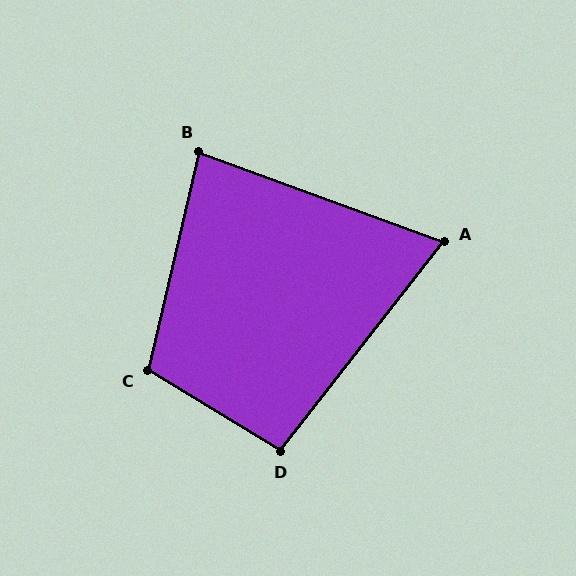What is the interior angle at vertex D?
Approximately 97 degrees (obtuse).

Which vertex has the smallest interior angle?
A, at approximately 72 degrees.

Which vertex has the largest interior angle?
C, at approximately 108 degrees.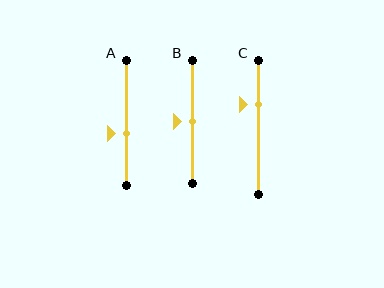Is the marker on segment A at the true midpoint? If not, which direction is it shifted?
No, the marker on segment A is shifted downward by about 8% of the segment length.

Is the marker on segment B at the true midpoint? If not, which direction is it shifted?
Yes, the marker on segment B is at the true midpoint.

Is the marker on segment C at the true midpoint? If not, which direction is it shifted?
No, the marker on segment C is shifted upward by about 17% of the segment length.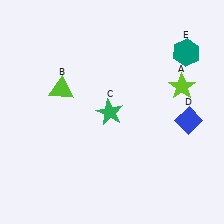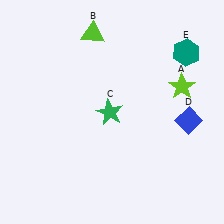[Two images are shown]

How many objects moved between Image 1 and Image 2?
1 object moved between the two images.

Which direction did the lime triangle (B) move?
The lime triangle (B) moved up.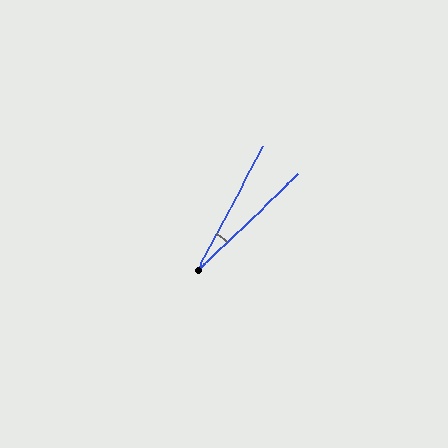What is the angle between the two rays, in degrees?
Approximately 18 degrees.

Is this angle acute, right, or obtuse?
It is acute.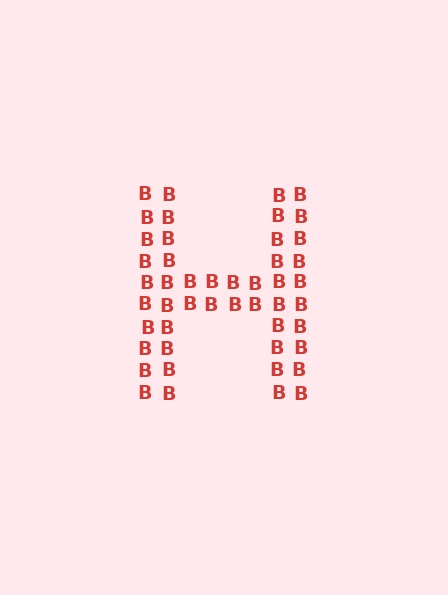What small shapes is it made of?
It is made of small letter B's.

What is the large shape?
The large shape is the letter H.